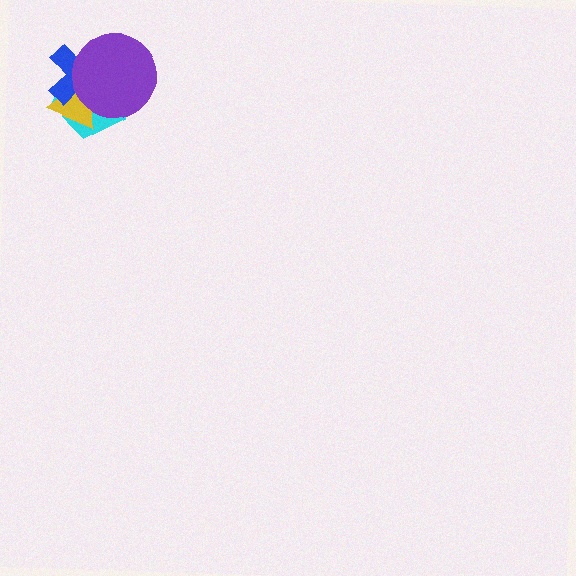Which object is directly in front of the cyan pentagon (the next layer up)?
The yellow triangle is directly in front of the cyan pentagon.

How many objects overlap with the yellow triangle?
3 objects overlap with the yellow triangle.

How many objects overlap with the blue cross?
3 objects overlap with the blue cross.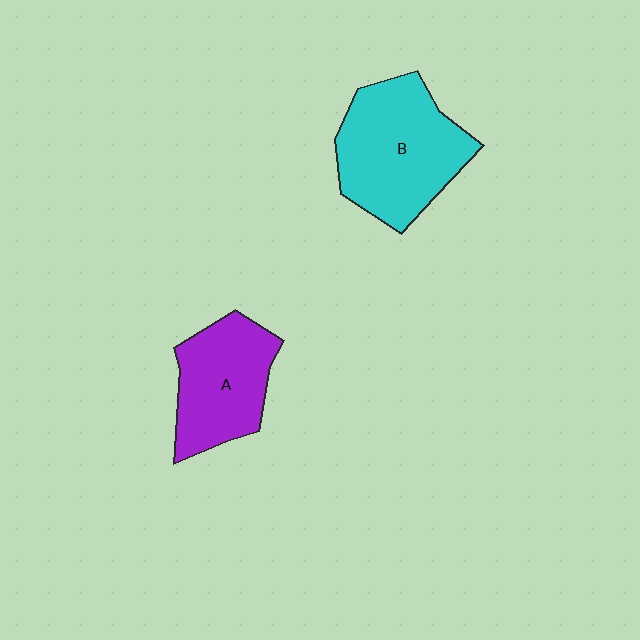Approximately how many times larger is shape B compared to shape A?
Approximately 1.3 times.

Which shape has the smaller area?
Shape A (purple).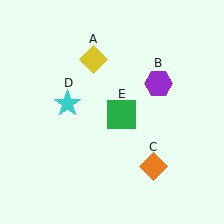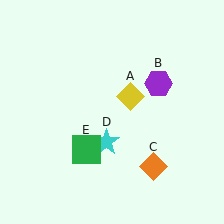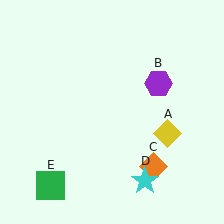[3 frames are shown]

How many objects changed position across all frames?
3 objects changed position: yellow diamond (object A), cyan star (object D), green square (object E).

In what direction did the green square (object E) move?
The green square (object E) moved down and to the left.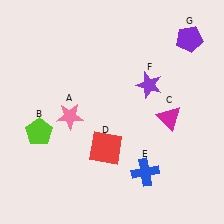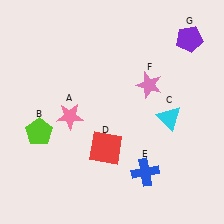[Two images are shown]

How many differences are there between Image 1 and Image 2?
There are 2 differences between the two images.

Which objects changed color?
C changed from magenta to cyan. F changed from purple to pink.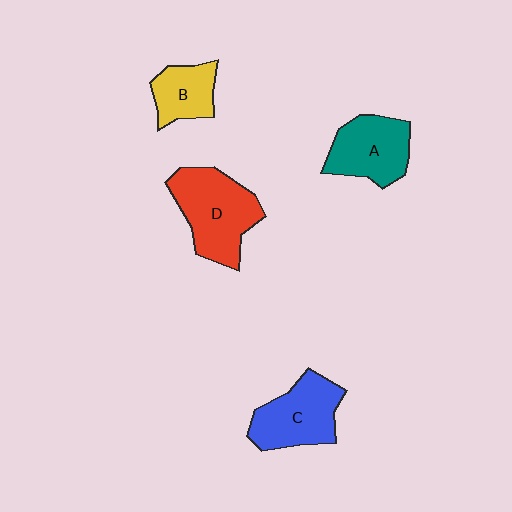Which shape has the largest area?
Shape D (red).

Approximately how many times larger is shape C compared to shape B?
Approximately 1.5 times.